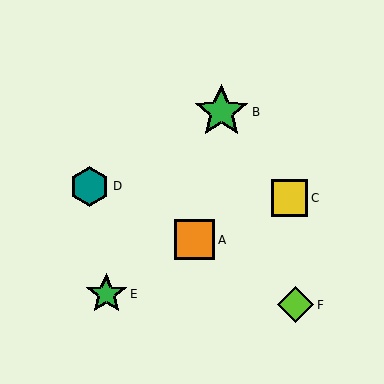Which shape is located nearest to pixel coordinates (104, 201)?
The teal hexagon (labeled D) at (90, 186) is nearest to that location.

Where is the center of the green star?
The center of the green star is at (221, 112).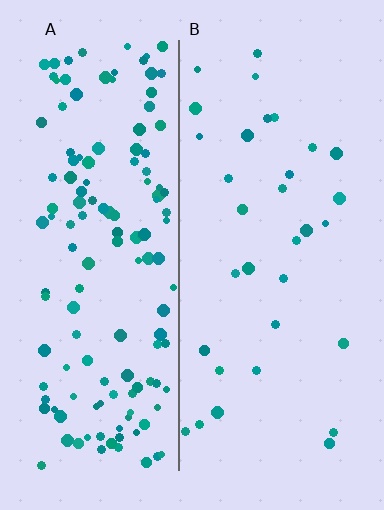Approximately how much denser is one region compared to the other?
Approximately 4.3× — region A over region B.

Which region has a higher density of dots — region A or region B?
A (the left).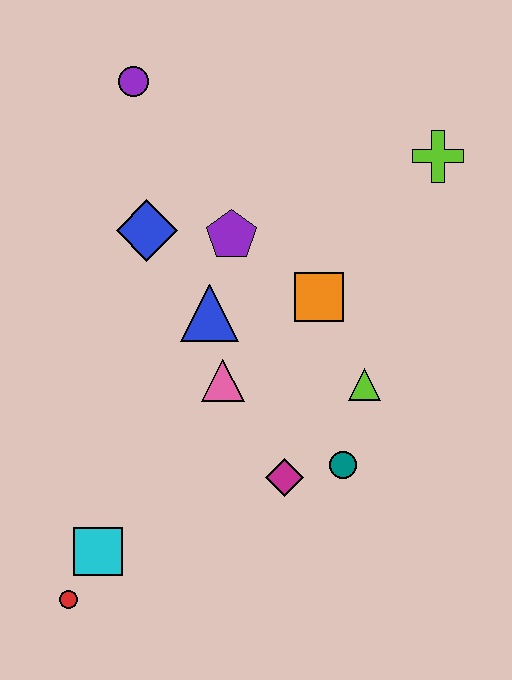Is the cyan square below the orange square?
Yes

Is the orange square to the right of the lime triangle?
No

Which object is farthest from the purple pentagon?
The red circle is farthest from the purple pentagon.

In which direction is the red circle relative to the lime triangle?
The red circle is to the left of the lime triangle.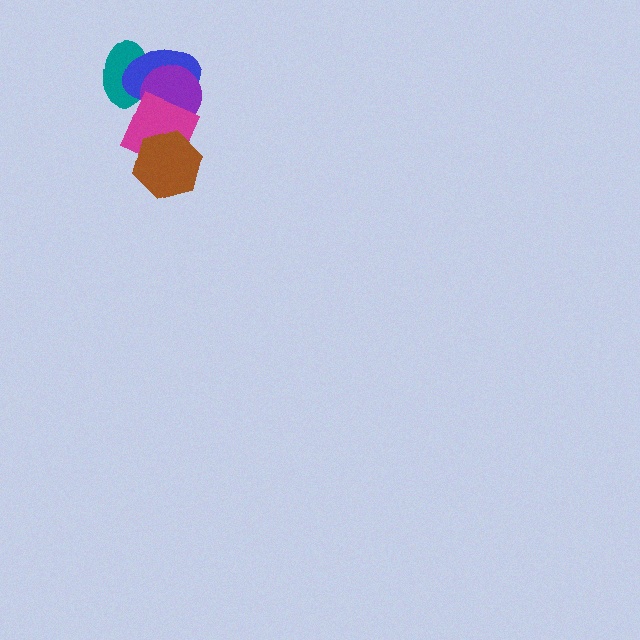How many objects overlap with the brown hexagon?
1 object overlaps with the brown hexagon.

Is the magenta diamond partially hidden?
Yes, it is partially covered by another shape.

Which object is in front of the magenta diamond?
The brown hexagon is in front of the magenta diamond.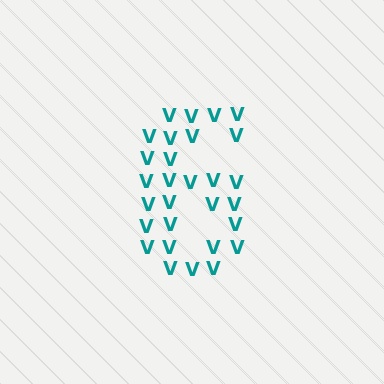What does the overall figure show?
The overall figure shows the digit 6.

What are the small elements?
The small elements are letter V's.